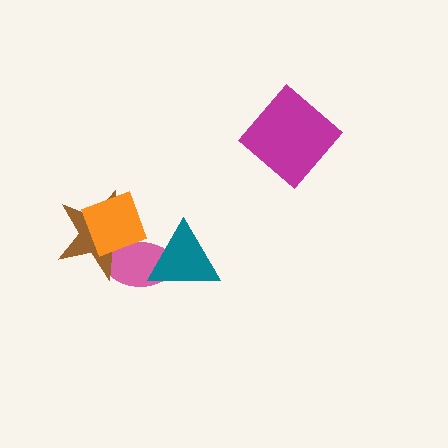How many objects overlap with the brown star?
2 objects overlap with the brown star.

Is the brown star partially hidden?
Yes, it is partially covered by another shape.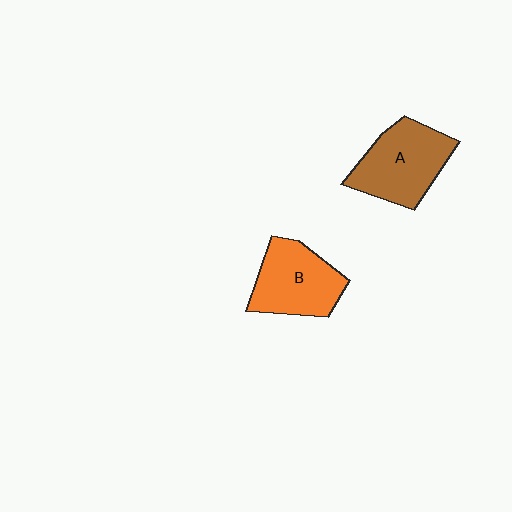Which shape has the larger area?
Shape A (brown).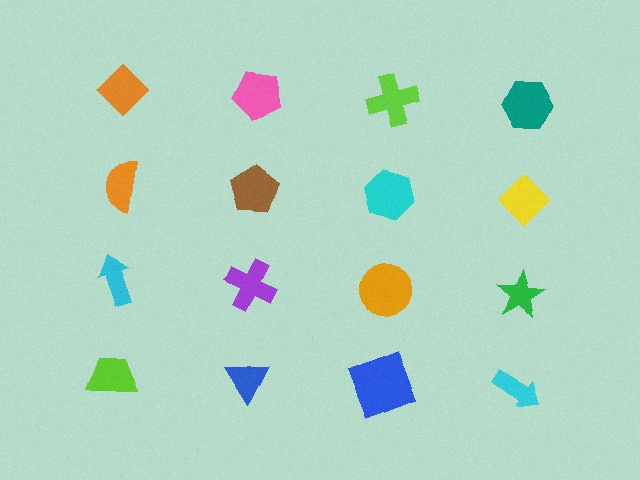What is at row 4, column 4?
A cyan arrow.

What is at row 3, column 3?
An orange circle.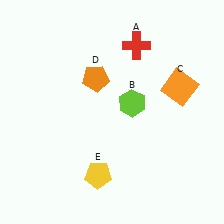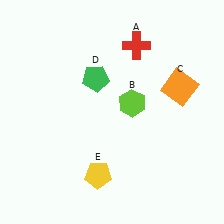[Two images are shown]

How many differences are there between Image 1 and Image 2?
There is 1 difference between the two images.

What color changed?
The pentagon (D) changed from orange in Image 1 to green in Image 2.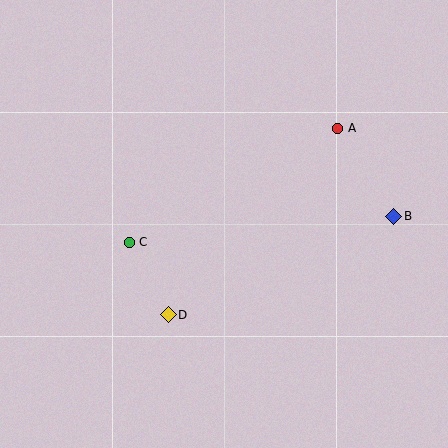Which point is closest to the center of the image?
Point C at (129, 242) is closest to the center.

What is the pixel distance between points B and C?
The distance between B and C is 266 pixels.